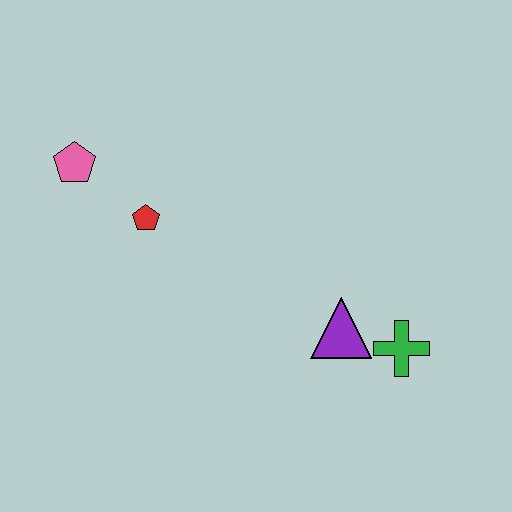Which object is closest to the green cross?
The purple triangle is closest to the green cross.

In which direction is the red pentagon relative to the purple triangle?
The red pentagon is to the left of the purple triangle.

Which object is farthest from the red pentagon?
The green cross is farthest from the red pentagon.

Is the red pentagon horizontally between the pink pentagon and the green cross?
Yes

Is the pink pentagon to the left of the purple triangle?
Yes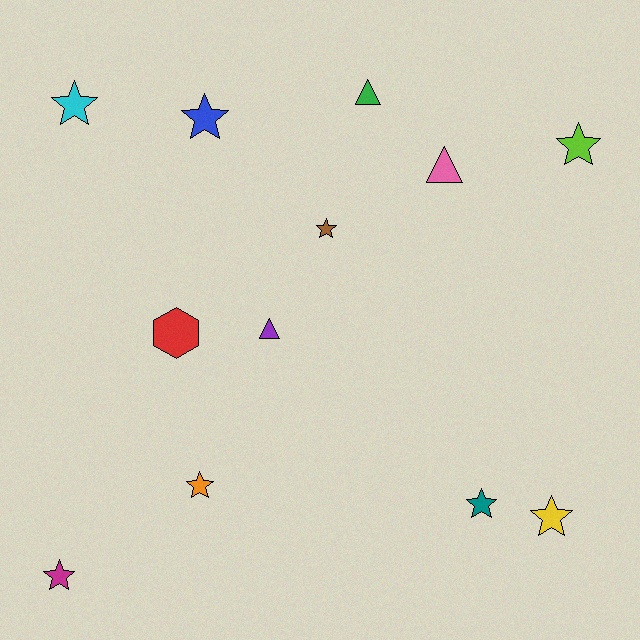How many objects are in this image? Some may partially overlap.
There are 12 objects.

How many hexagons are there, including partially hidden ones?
There is 1 hexagon.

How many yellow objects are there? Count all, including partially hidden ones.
There is 1 yellow object.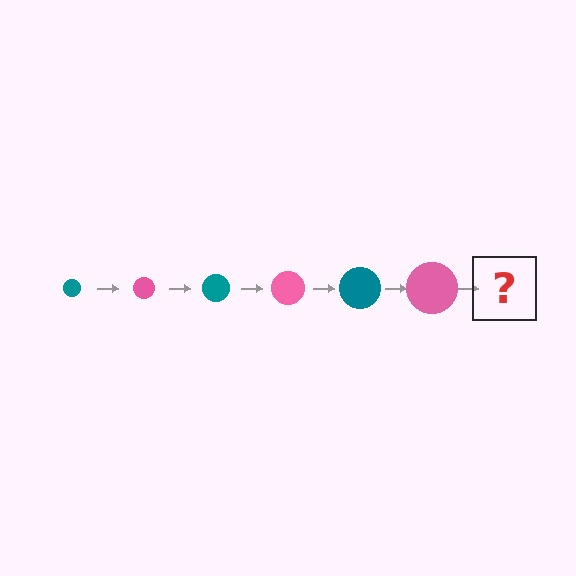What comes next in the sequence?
The next element should be a teal circle, larger than the previous one.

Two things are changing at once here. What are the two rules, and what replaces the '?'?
The two rules are that the circle grows larger each step and the color cycles through teal and pink. The '?' should be a teal circle, larger than the previous one.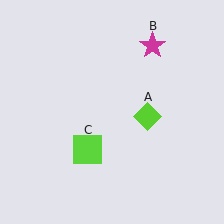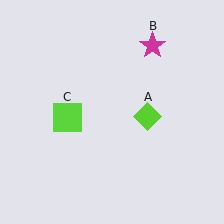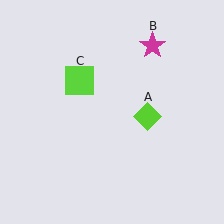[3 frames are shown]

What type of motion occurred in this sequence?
The lime square (object C) rotated clockwise around the center of the scene.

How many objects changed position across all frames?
1 object changed position: lime square (object C).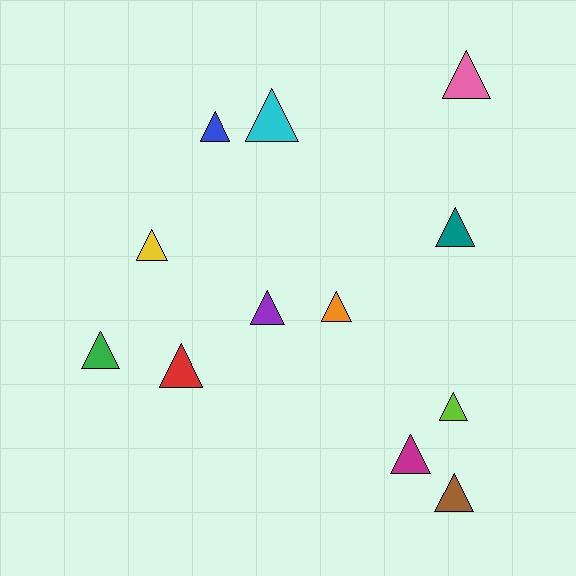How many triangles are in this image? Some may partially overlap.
There are 12 triangles.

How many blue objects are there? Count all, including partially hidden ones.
There is 1 blue object.